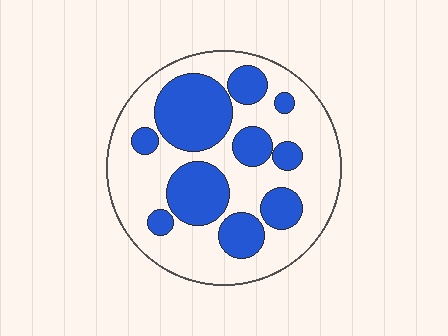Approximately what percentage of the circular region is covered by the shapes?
Approximately 35%.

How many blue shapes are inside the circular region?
10.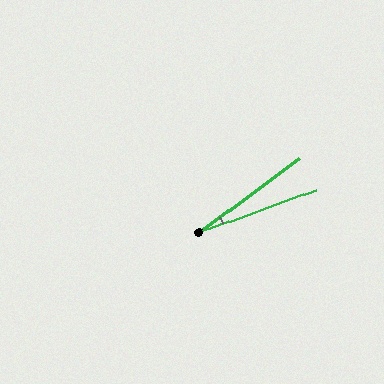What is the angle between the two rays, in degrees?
Approximately 16 degrees.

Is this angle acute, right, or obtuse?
It is acute.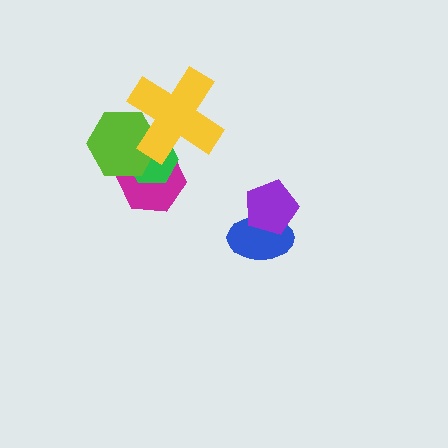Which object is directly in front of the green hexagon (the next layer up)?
The lime hexagon is directly in front of the green hexagon.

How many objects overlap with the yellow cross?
3 objects overlap with the yellow cross.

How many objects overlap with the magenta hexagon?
3 objects overlap with the magenta hexagon.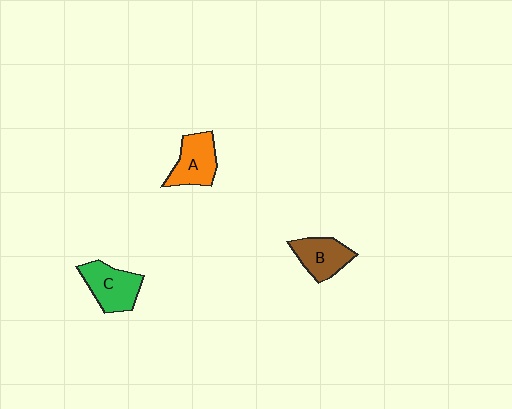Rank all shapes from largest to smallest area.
From largest to smallest: C (green), A (orange), B (brown).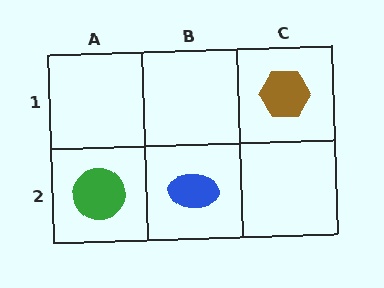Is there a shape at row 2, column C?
No, that cell is empty.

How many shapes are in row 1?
1 shape.